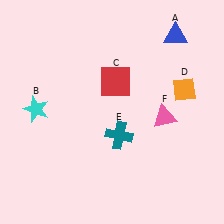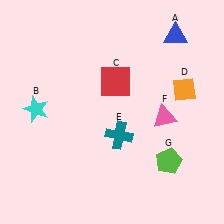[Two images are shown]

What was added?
A lime pentagon (G) was added in Image 2.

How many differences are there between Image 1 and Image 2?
There is 1 difference between the two images.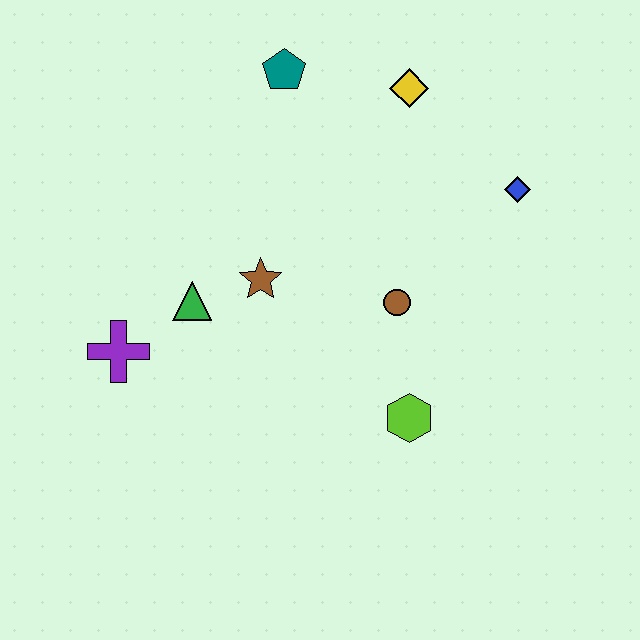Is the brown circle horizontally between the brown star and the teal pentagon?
No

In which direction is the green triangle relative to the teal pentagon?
The green triangle is below the teal pentagon.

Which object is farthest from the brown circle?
The purple cross is farthest from the brown circle.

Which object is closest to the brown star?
The green triangle is closest to the brown star.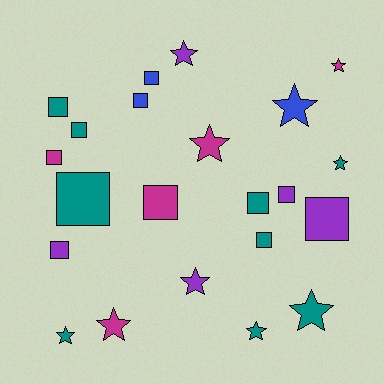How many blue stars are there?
There is 1 blue star.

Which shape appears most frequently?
Square, with 12 objects.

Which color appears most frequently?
Teal, with 9 objects.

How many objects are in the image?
There are 22 objects.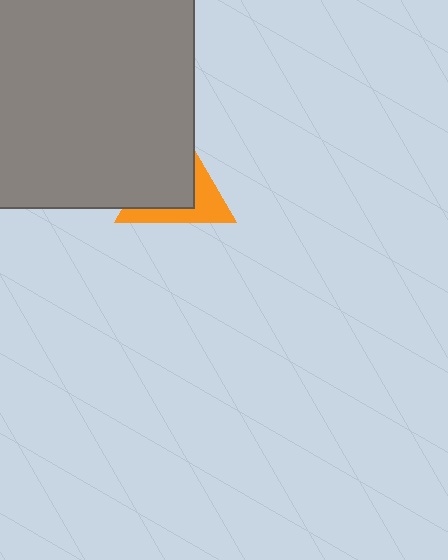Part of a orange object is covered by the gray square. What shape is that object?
It is a triangle.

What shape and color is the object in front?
The object in front is a gray square.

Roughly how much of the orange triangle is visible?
A small part of it is visible (roughly 39%).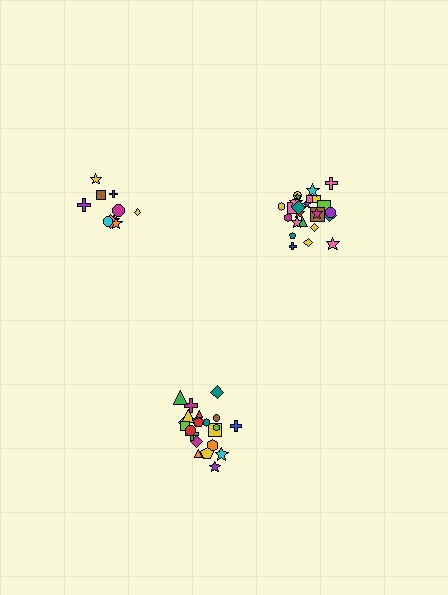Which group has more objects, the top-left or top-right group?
The top-right group.